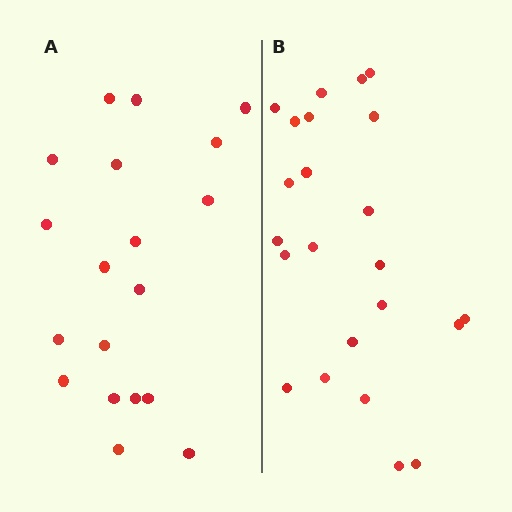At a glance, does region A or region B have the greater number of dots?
Region B (the right region) has more dots.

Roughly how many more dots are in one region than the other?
Region B has about 4 more dots than region A.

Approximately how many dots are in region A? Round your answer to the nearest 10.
About 20 dots. (The exact count is 19, which rounds to 20.)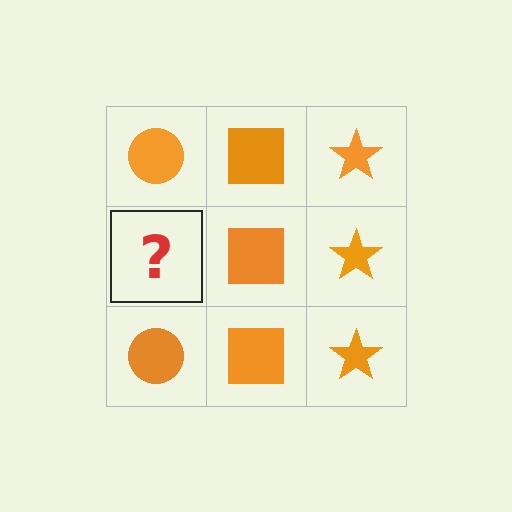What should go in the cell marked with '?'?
The missing cell should contain an orange circle.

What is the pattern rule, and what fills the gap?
The rule is that each column has a consistent shape. The gap should be filled with an orange circle.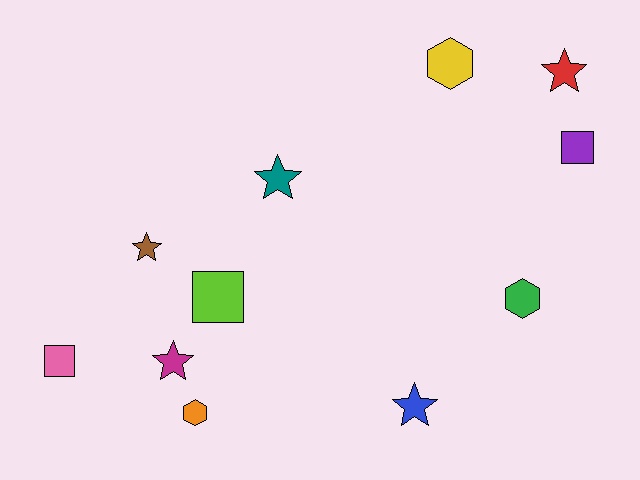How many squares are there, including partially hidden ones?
There are 3 squares.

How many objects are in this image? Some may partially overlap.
There are 11 objects.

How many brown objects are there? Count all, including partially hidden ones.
There is 1 brown object.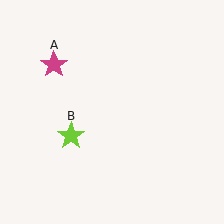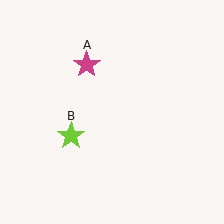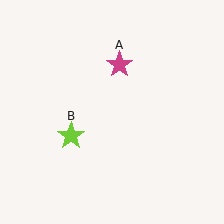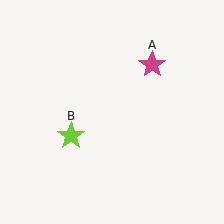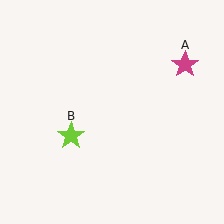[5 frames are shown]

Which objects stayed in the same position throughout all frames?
Lime star (object B) remained stationary.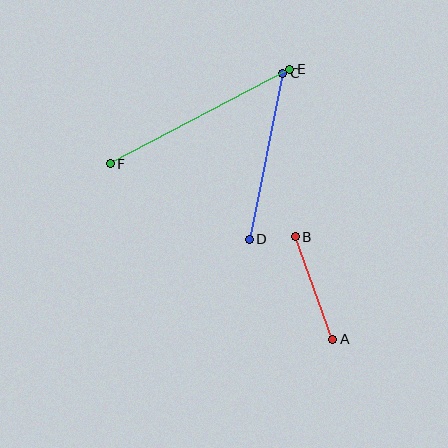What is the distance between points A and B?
The distance is approximately 109 pixels.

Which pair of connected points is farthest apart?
Points E and F are farthest apart.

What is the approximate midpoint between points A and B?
The midpoint is at approximately (314, 288) pixels.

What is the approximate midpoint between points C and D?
The midpoint is at approximately (266, 156) pixels.